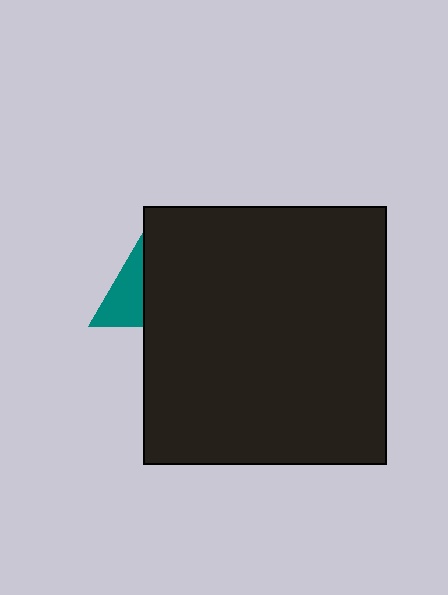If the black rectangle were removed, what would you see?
You would see the complete teal triangle.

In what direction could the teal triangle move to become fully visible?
The teal triangle could move left. That would shift it out from behind the black rectangle entirely.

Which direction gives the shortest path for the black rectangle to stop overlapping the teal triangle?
Moving right gives the shortest separation.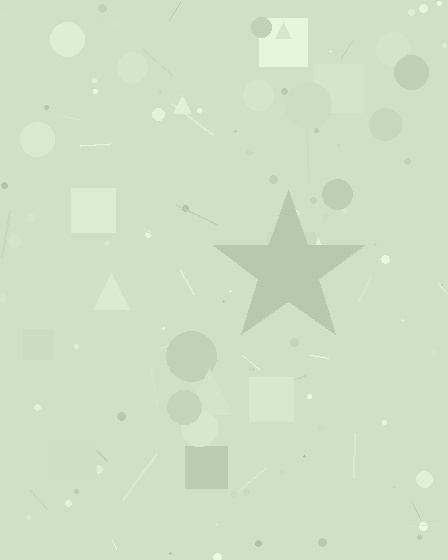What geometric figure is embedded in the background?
A star is embedded in the background.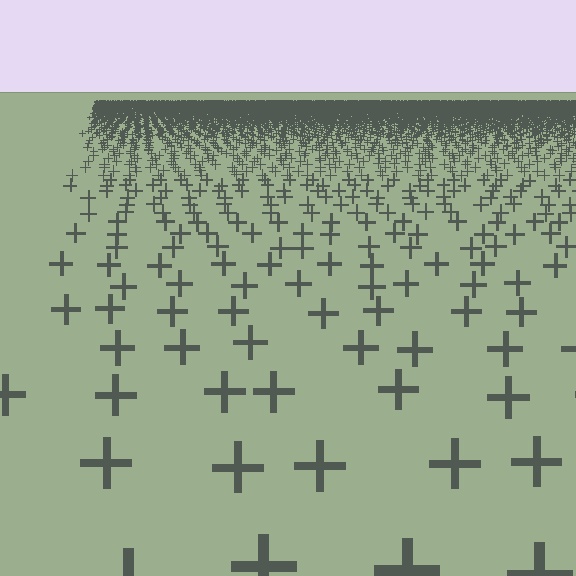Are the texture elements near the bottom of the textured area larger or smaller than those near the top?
Larger. Near the bottom, elements are closer to the viewer and appear at a bigger on-screen size.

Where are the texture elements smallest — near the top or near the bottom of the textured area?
Near the top.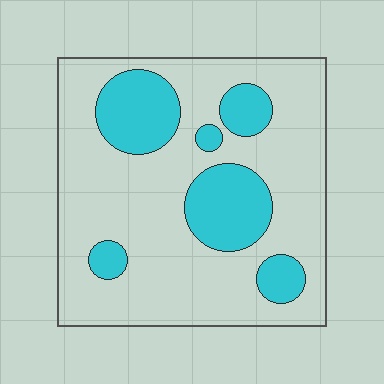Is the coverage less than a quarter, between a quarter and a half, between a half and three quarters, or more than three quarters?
Less than a quarter.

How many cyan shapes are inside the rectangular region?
6.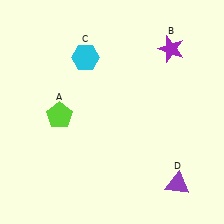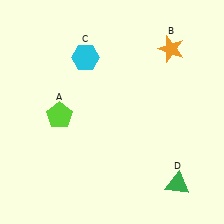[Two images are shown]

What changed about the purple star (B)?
In Image 1, B is purple. In Image 2, it changed to orange.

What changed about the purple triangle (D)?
In Image 1, D is purple. In Image 2, it changed to green.